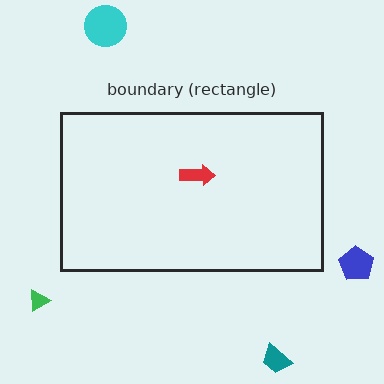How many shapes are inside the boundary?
1 inside, 4 outside.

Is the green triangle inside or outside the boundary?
Outside.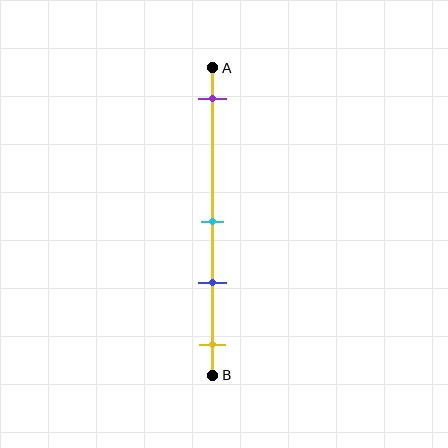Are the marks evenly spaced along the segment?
No, the marks are not evenly spaced.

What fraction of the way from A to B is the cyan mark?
The cyan mark is approximately 50% (0.5) of the way from A to B.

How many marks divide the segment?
There are 4 marks dividing the segment.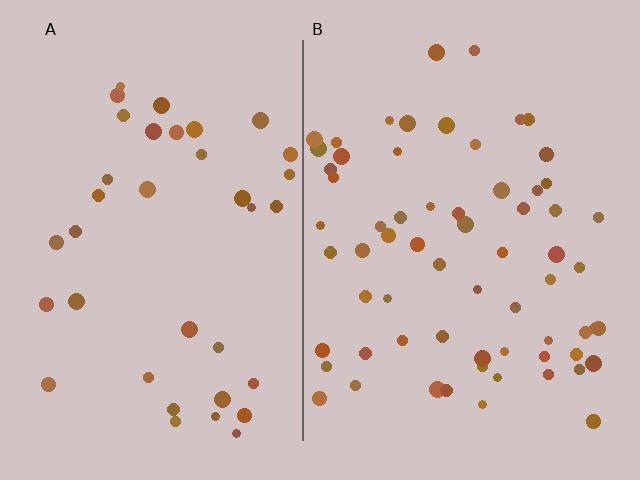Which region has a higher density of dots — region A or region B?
B (the right).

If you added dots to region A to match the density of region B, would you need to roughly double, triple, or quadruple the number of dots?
Approximately double.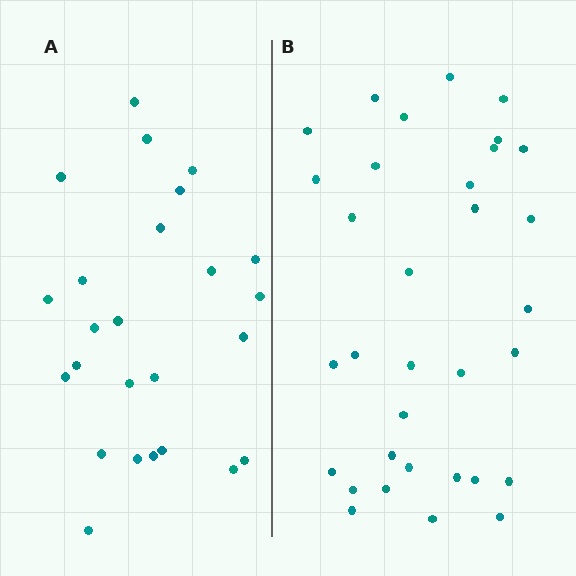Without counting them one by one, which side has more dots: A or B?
Region B (the right region) has more dots.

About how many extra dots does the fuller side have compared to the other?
Region B has roughly 8 or so more dots than region A.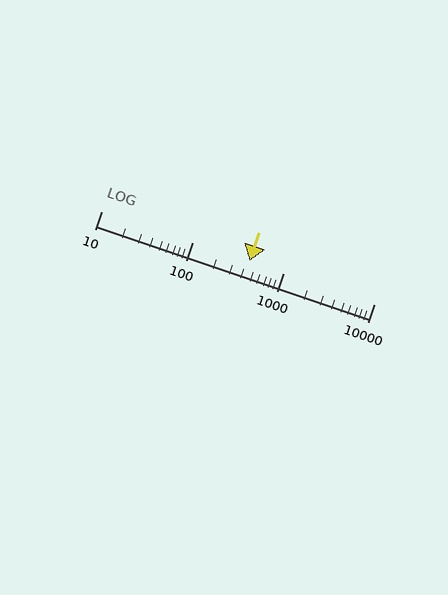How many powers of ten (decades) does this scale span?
The scale spans 3 decades, from 10 to 10000.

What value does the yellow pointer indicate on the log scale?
The pointer indicates approximately 430.